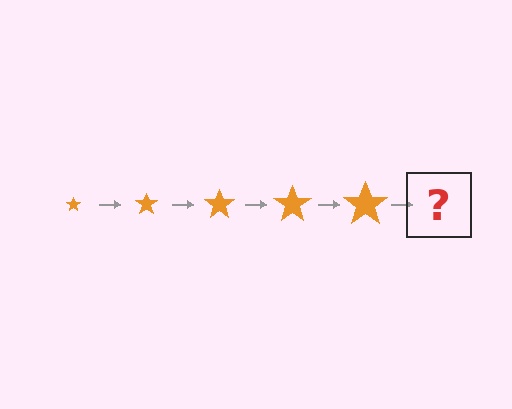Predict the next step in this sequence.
The next step is an orange star, larger than the previous one.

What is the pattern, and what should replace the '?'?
The pattern is that the star gets progressively larger each step. The '?' should be an orange star, larger than the previous one.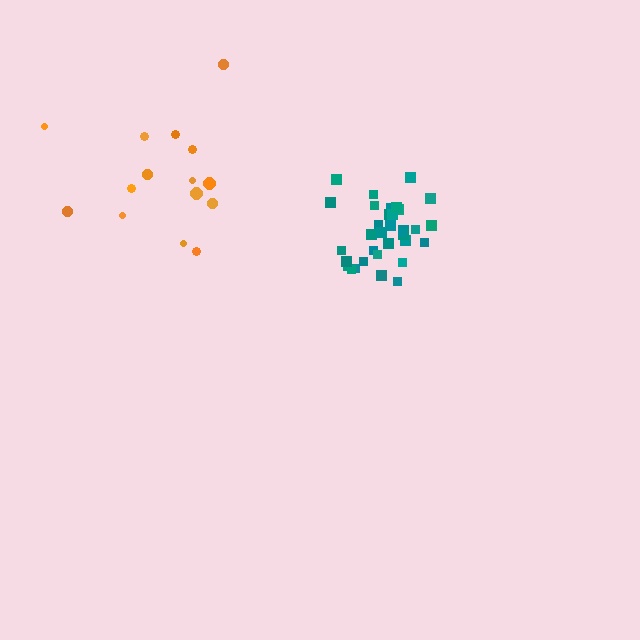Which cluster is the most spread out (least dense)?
Orange.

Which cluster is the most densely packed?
Teal.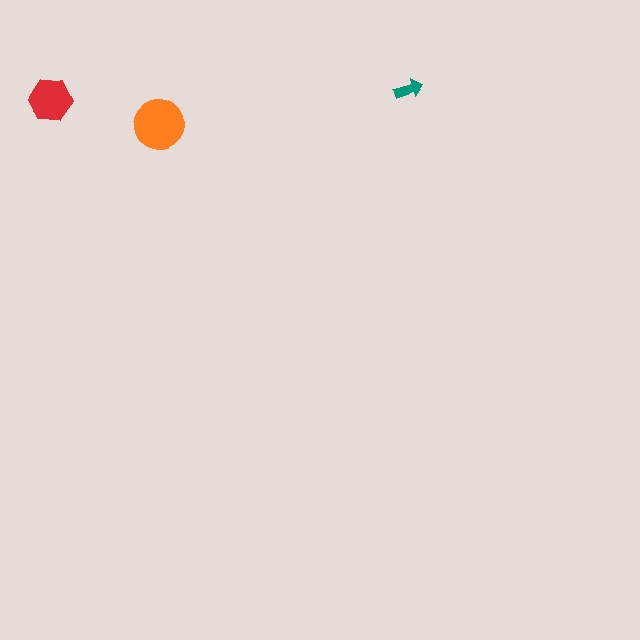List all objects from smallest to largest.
The teal arrow, the red hexagon, the orange circle.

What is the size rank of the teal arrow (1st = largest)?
3rd.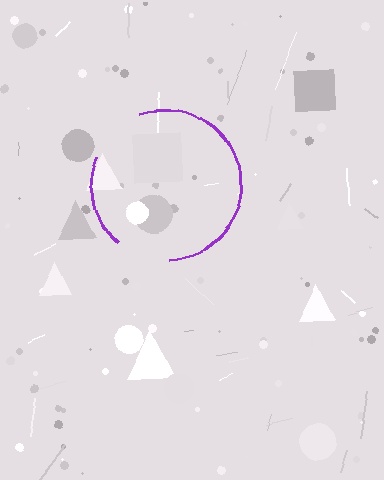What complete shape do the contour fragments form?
The contour fragments form a circle.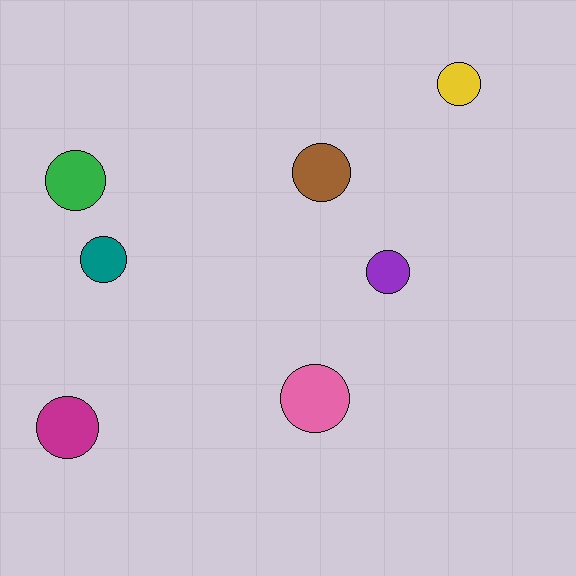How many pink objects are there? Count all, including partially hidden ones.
There is 1 pink object.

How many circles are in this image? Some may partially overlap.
There are 7 circles.